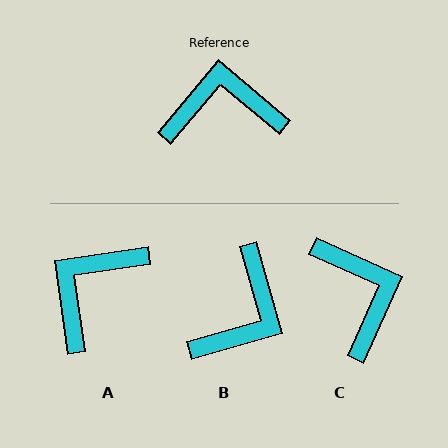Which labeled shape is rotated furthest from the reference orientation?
B, about 124 degrees away.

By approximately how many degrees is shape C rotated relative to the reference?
Approximately 75 degrees clockwise.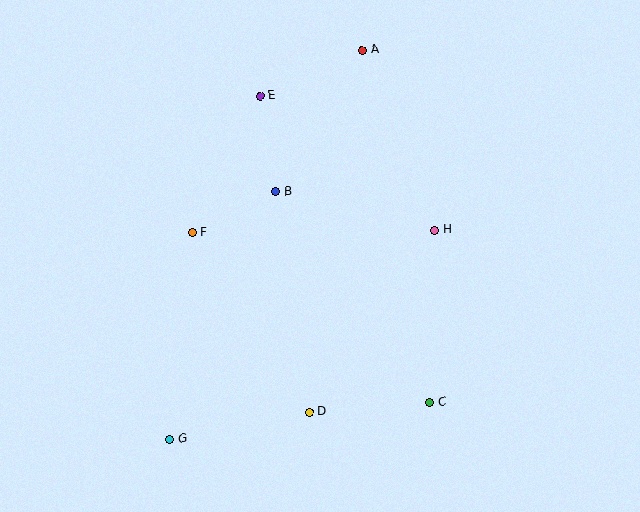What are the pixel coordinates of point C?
Point C is at (430, 402).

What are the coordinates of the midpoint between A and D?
The midpoint between A and D is at (336, 231).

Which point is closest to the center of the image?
Point B at (276, 192) is closest to the center.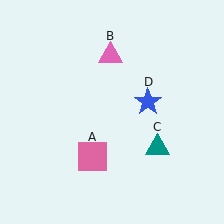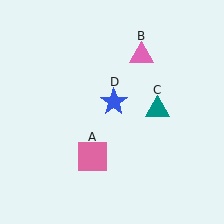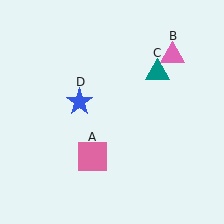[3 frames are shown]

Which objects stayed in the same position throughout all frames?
Pink square (object A) remained stationary.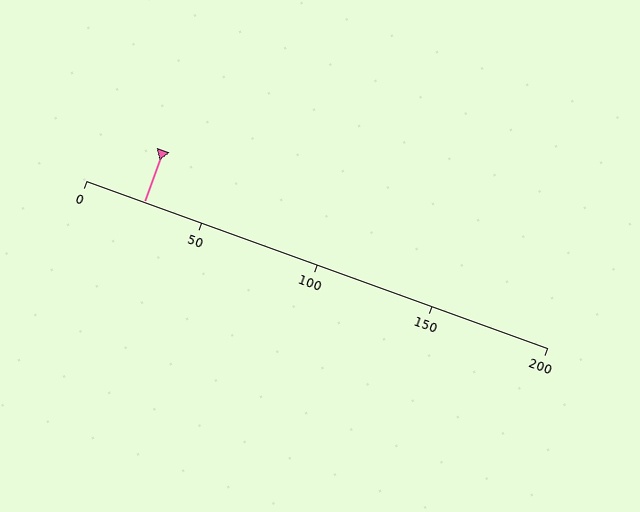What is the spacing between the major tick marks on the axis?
The major ticks are spaced 50 apart.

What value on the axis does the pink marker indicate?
The marker indicates approximately 25.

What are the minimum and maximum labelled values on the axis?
The axis runs from 0 to 200.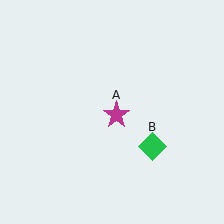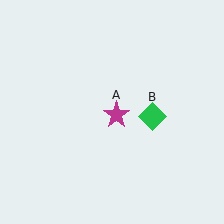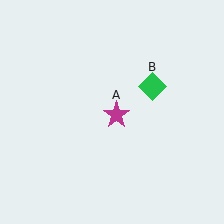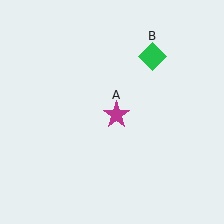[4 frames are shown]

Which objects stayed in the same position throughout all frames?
Magenta star (object A) remained stationary.